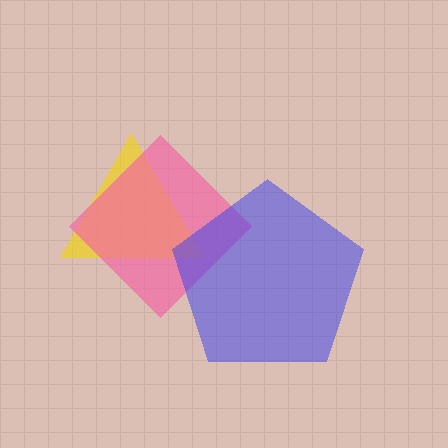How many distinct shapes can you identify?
There are 3 distinct shapes: a yellow triangle, a pink diamond, a blue pentagon.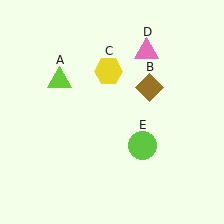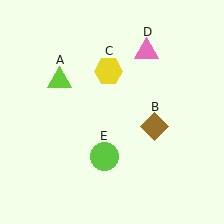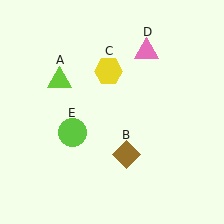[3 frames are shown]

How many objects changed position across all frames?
2 objects changed position: brown diamond (object B), lime circle (object E).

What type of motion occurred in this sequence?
The brown diamond (object B), lime circle (object E) rotated clockwise around the center of the scene.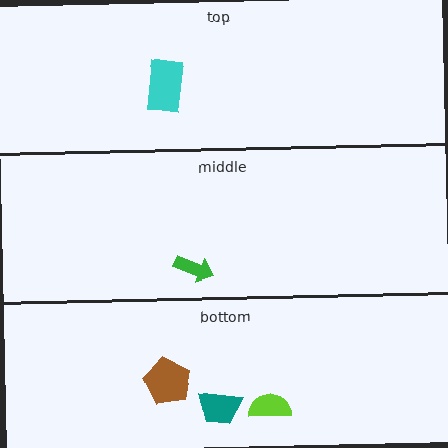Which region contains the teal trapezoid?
The bottom region.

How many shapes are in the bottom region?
3.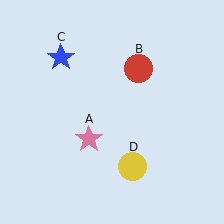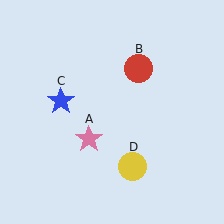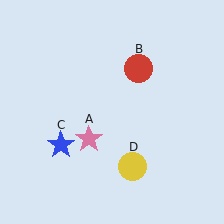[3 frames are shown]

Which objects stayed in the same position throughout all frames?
Pink star (object A) and red circle (object B) and yellow circle (object D) remained stationary.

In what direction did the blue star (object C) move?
The blue star (object C) moved down.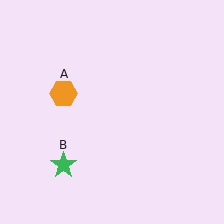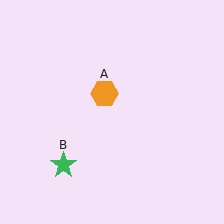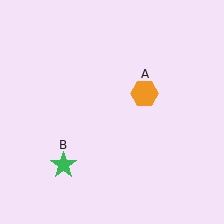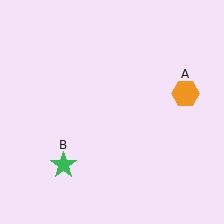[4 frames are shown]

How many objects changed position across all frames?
1 object changed position: orange hexagon (object A).